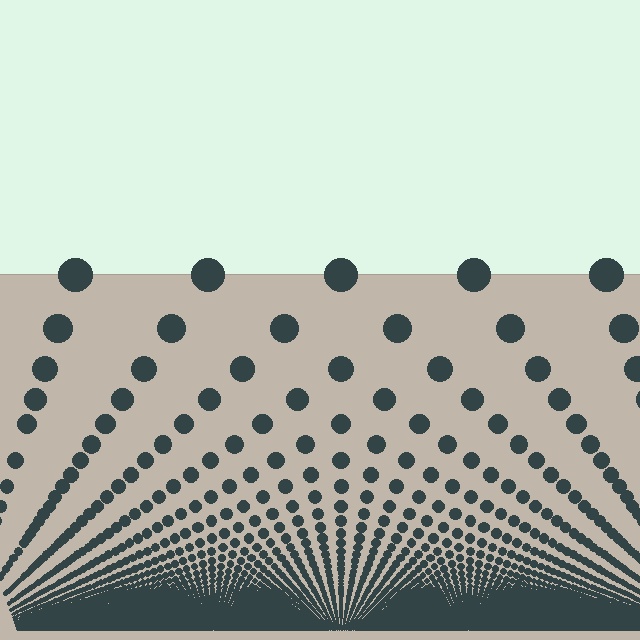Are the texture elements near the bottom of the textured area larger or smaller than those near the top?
Smaller. The gradient is inverted — elements near the bottom are smaller and denser.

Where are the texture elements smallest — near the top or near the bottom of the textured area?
Near the bottom.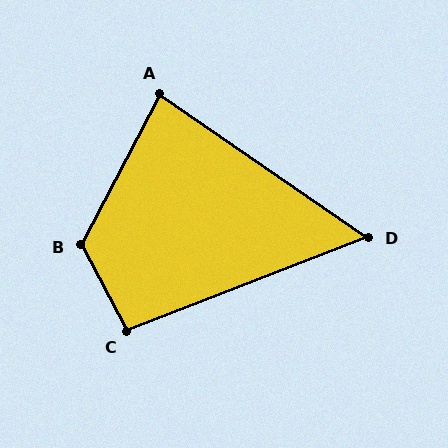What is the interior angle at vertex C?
Approximately 97 degrees (obtuse).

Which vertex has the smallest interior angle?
D, at approximately 56 degrees.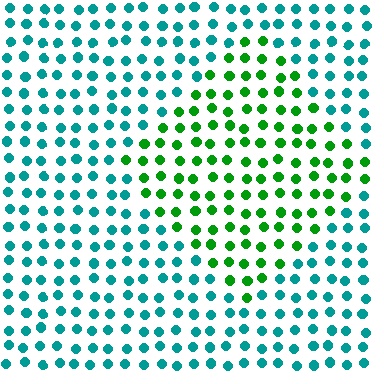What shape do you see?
I see a diamond.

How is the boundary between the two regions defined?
The boundary is defined purely by a slight shift in hue (about 53 degrees). Spacing, size, and orientation are identical on both sides.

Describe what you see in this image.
The image is filled with small teal elements in a uniform arrangement. A diamond-shaped region is visible where the elements are tinted to a slightly different hue, forming a subtle color boundary.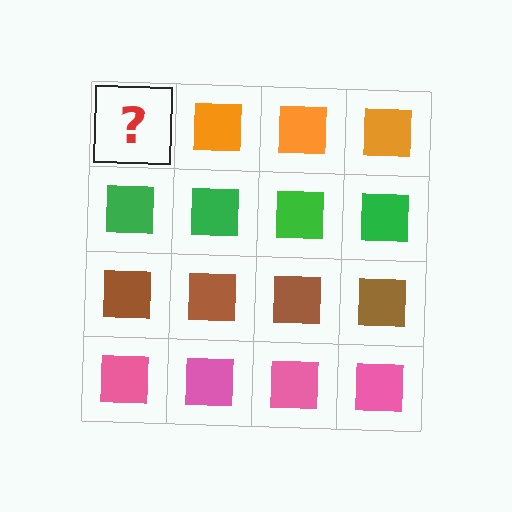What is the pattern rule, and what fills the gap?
The rule is that each row has a consistent color. The gap should be filled with an orange square.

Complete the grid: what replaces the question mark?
The question mark should be replaced with an orange square.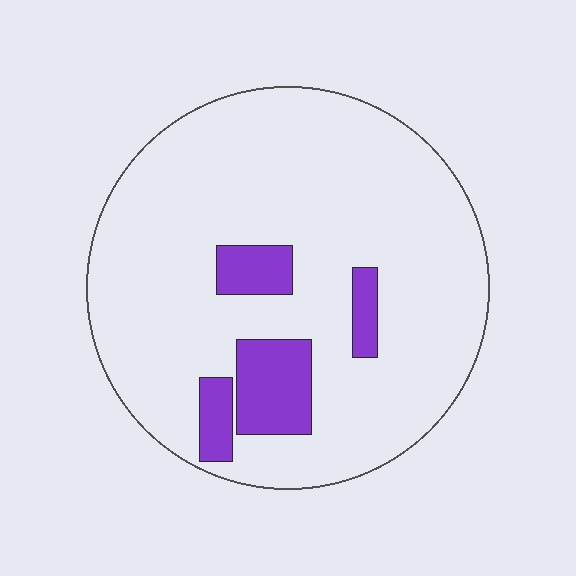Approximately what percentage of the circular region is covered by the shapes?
Approximately 15%.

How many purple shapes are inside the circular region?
4.